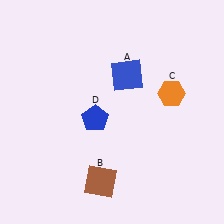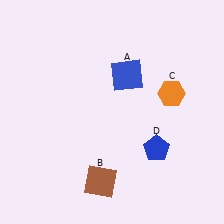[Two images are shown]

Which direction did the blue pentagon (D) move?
The blue pentagon (D) moved right.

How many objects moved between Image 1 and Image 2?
1 object moved between the two images.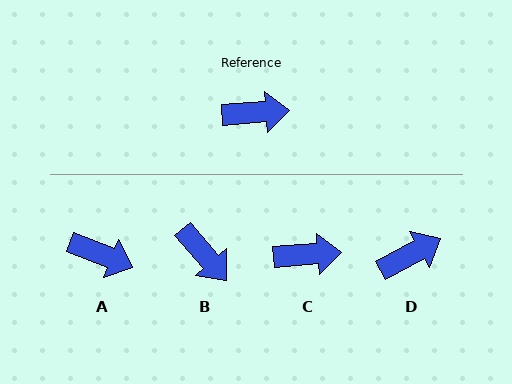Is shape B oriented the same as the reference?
No, it is off by about 53 degrees.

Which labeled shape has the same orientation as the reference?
C.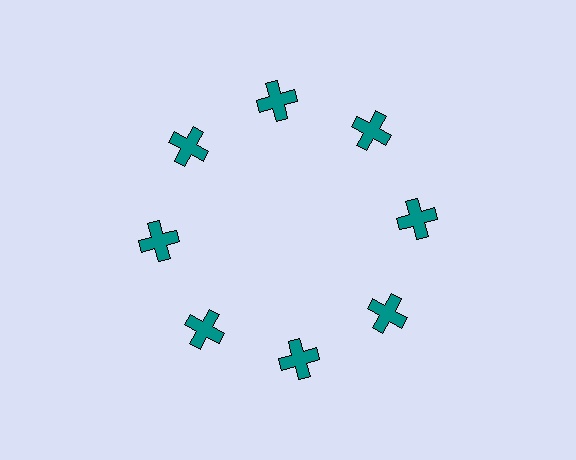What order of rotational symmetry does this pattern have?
This pattern has 8-fold rotational symmetry.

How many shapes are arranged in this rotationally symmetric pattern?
There are 8 shapes, arranged in 8 groups of 1.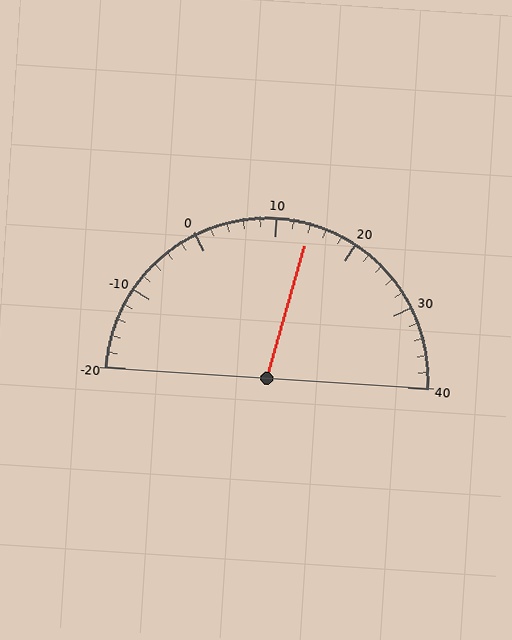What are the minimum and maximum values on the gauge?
The gauge ranges from -20 to 40.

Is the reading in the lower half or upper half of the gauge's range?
The reading is in the upper half of the range (-20 to 40).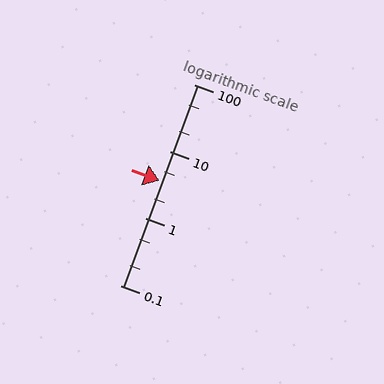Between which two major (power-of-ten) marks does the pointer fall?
The pointer is between 1 and 10.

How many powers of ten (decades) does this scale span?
The scale spans 3 decades, from 0.1 to 100.